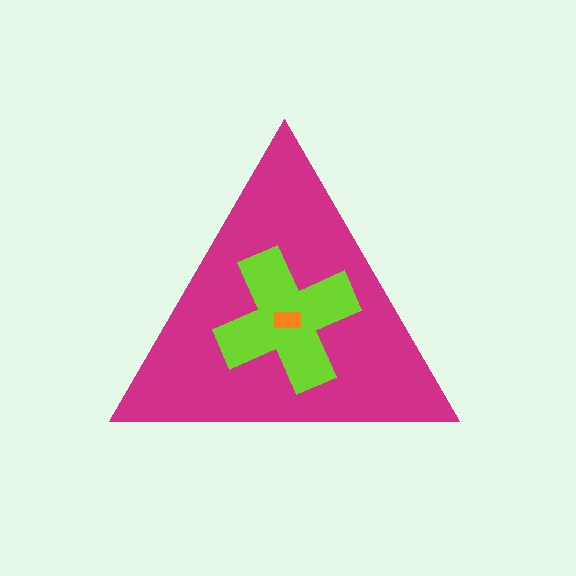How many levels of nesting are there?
3.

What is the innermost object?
The orange rectangle.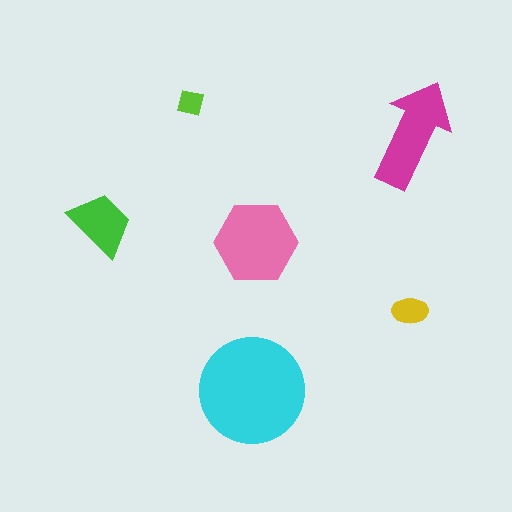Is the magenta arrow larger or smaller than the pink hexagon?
Smaller.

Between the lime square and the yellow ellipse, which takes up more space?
The yellow ellipse.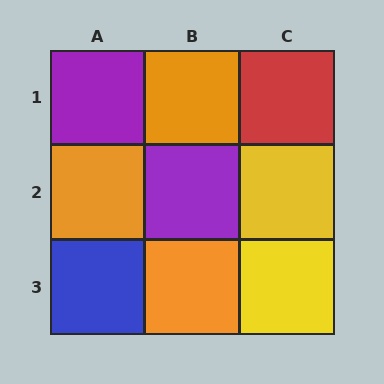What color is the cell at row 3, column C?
Yellow.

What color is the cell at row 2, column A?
Orange.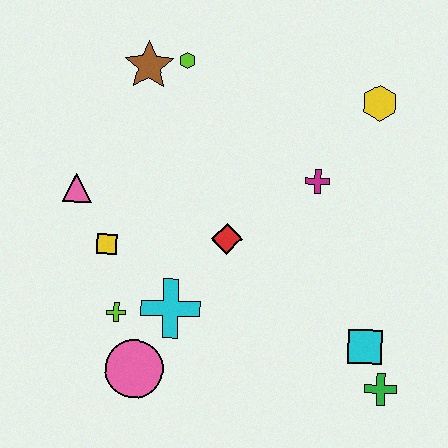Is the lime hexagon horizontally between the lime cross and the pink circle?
No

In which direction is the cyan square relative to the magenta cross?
The cyan square is below the magenta cross.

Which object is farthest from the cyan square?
The brown star is farthest from the cyan square.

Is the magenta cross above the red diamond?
Yes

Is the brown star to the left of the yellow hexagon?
Yes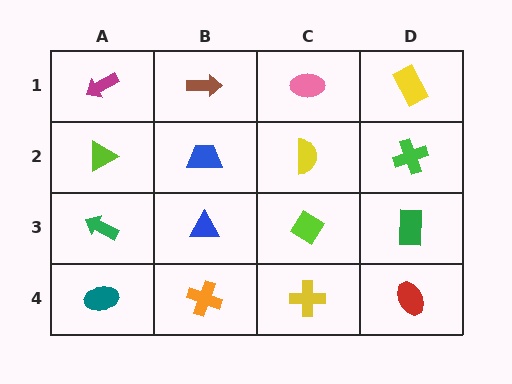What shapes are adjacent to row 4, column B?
A blue triangle (row 3, column B), a teal ellipse (row 4, column A), a yellow cross (row 4, column C).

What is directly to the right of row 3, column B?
A lime diamond.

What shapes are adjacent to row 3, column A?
A lime triangle (row 2, column A), a teal ellipse (row 4, column A), a blue triangle (row 3, column B).